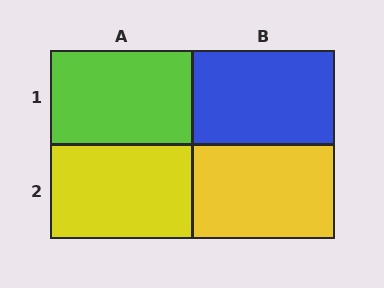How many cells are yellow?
2 cells are yellow.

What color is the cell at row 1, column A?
Lime.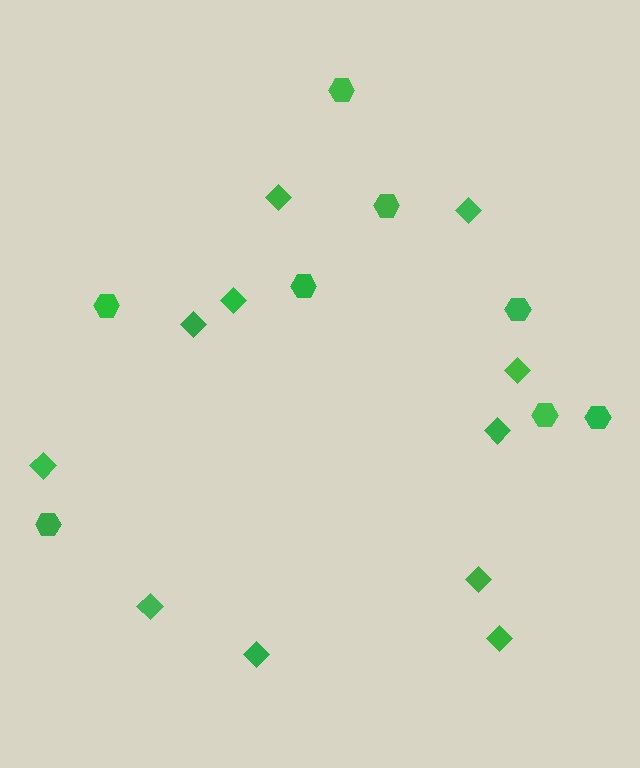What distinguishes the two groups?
There are 2 groups: one group of diamonds (11) and one group of hexagons (8).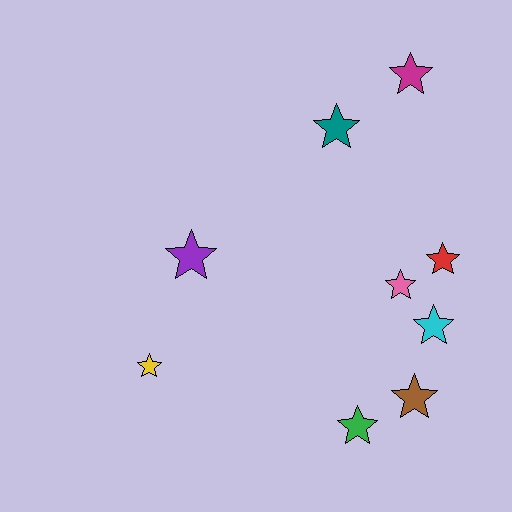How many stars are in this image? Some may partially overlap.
There are 9 stars.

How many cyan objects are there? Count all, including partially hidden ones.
There is 1 cyan object.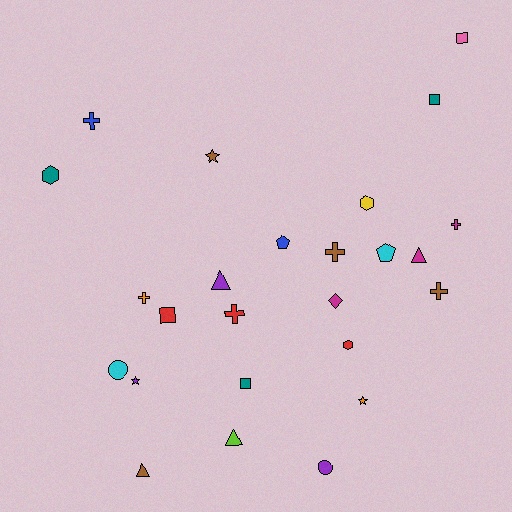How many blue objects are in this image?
There are 2 blue objects.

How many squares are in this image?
There are 4 squares.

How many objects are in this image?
There are 25 objects.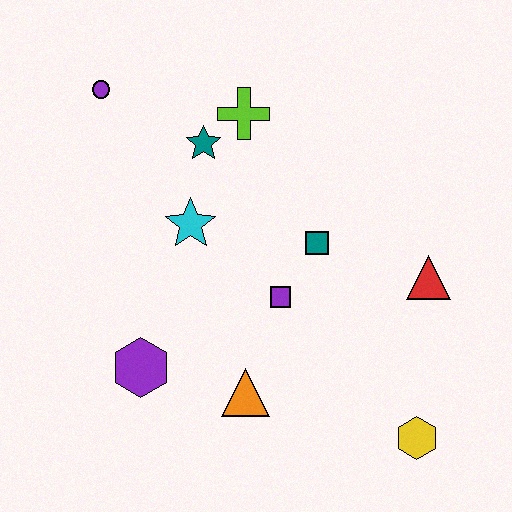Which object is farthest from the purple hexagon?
The red triangle is farthest from the purple hexagon.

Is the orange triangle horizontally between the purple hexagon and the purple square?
Yes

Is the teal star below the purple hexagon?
No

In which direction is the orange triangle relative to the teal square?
The orange triangle is below the teal square.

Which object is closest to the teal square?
The purple square is closest to the teal square.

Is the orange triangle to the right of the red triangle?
No